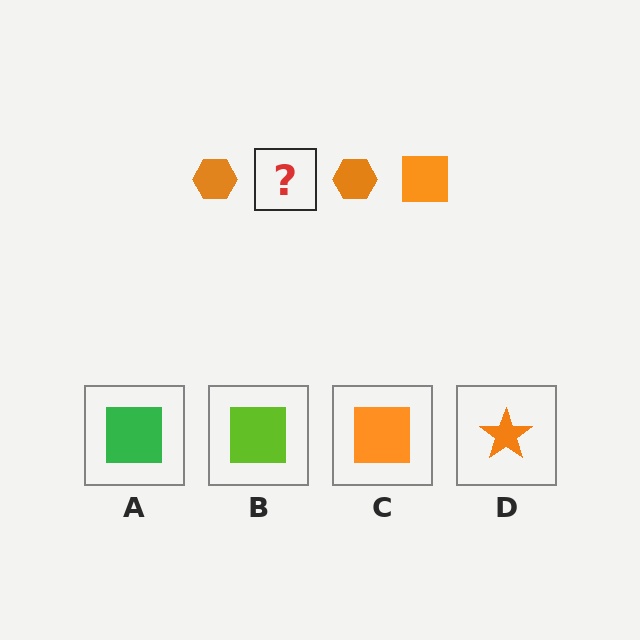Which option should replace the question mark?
Option C.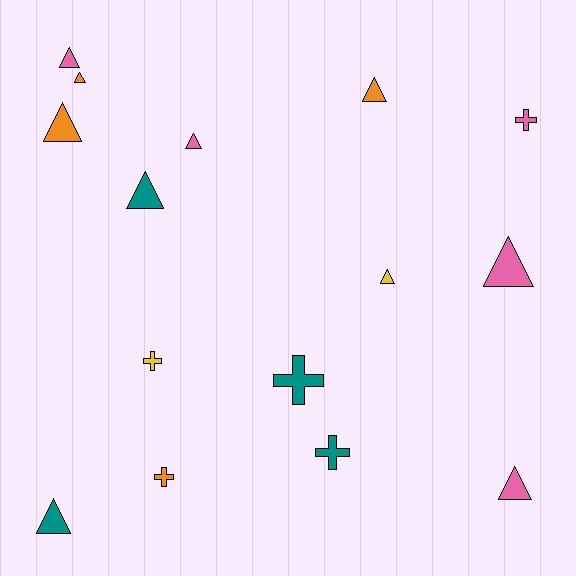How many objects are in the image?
There are 15 objects.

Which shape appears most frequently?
Triangle, with 10 objects.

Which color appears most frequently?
Pink, with 5 objects.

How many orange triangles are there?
There are 3 orange triangles.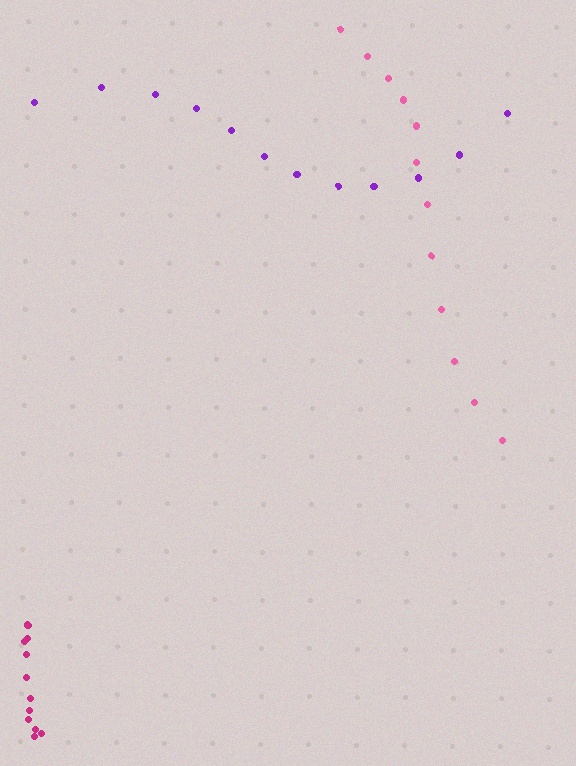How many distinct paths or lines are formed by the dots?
There are 3 distinct paths.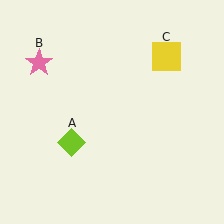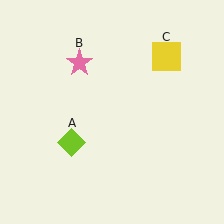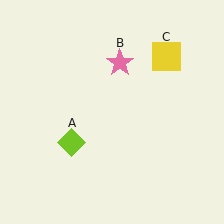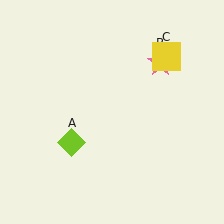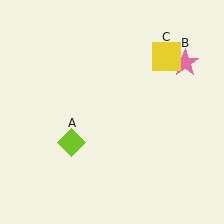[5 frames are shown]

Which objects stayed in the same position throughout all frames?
Lime diamond (object A) and yellow square (object C) remained stationary.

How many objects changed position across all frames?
1 object changed position: pink star (object B).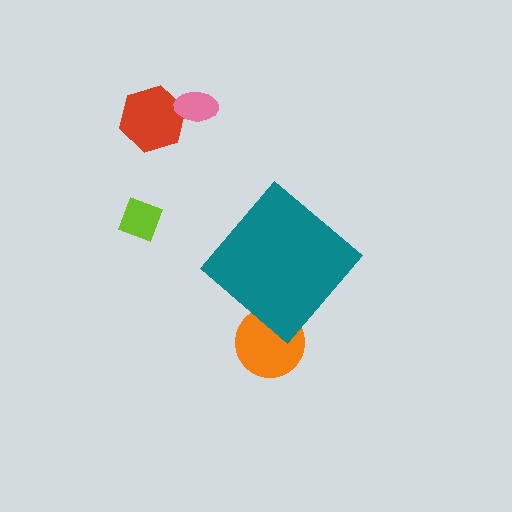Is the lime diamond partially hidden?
No, the lime diamond is fully visible.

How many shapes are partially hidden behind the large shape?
1 shape is partially hidden.